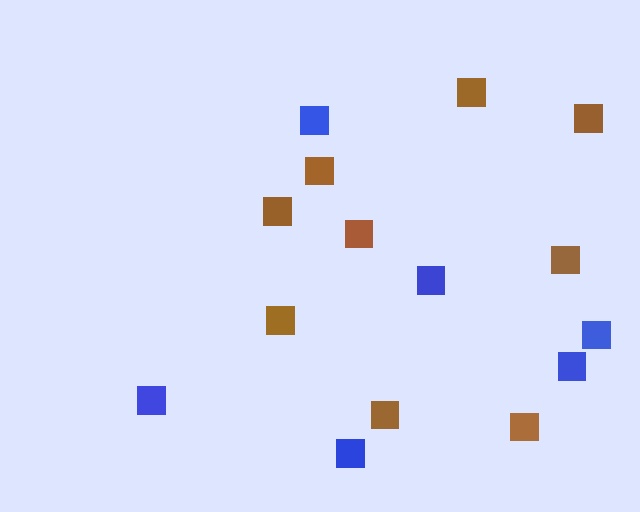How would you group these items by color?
There are 2 groups: one group of brown squares (9) and one group of blue squares (6).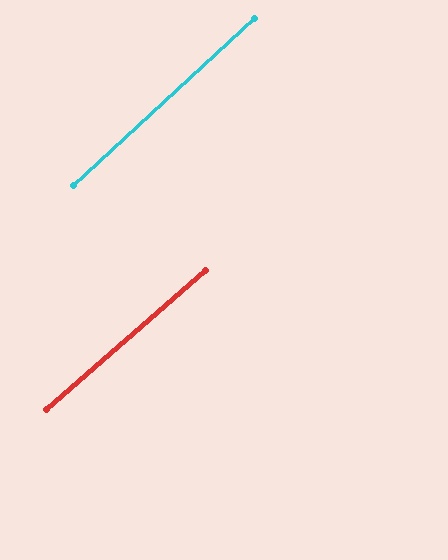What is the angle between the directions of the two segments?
Approximately 1 degree.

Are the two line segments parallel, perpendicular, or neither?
Parallel — their directions differ by only 1.3°.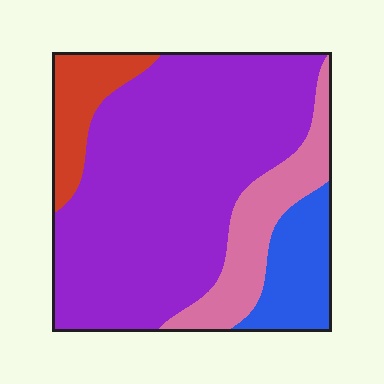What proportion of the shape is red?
Red takes up about one tenth (1/10) of the shape.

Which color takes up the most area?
Purple, at roughly 65%.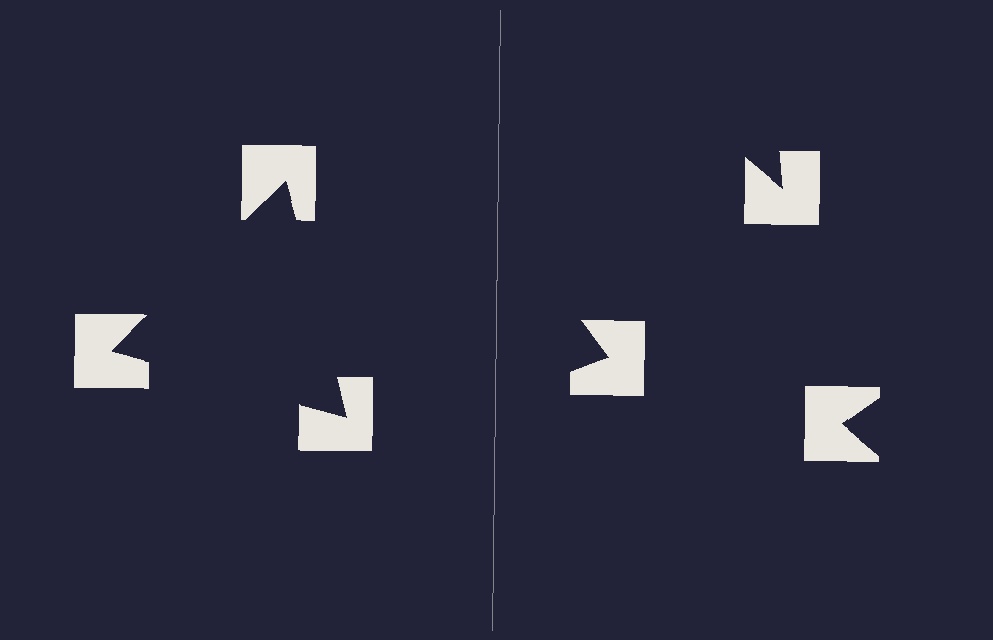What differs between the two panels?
The notched squares are positioned identically on both sides; only the wedge orientations differ. On the left they align to a triangle; on the right they are misaligned.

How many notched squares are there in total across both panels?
6 — 3 on each side.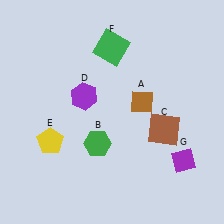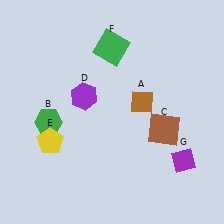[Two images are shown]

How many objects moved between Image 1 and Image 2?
1 object moved between the two images.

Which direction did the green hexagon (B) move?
The green hexagon (B) moved left.